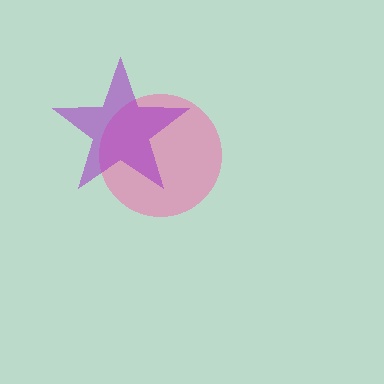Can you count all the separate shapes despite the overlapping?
Yes, there are 2 separate shapes.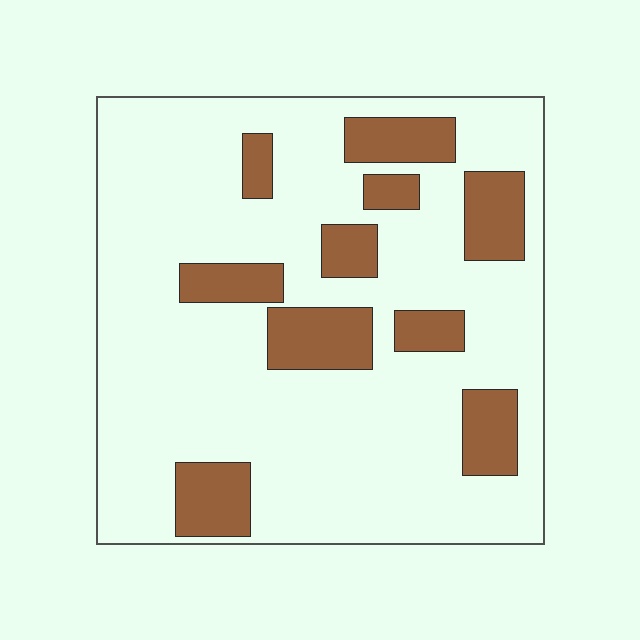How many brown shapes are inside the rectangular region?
10.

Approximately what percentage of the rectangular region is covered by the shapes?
Approximately 20%.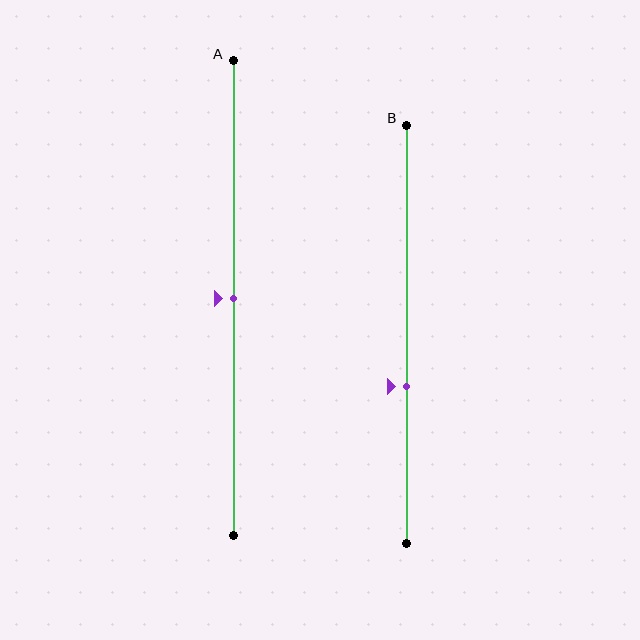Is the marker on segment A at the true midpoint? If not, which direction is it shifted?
Yes, the marker on segment A is at the true midpoint.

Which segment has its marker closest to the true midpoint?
Segment A has its marker closest to the true midpoint.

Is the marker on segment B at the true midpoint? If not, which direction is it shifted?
No, the marker on segment B is shifted downward by about 13% of the segment length.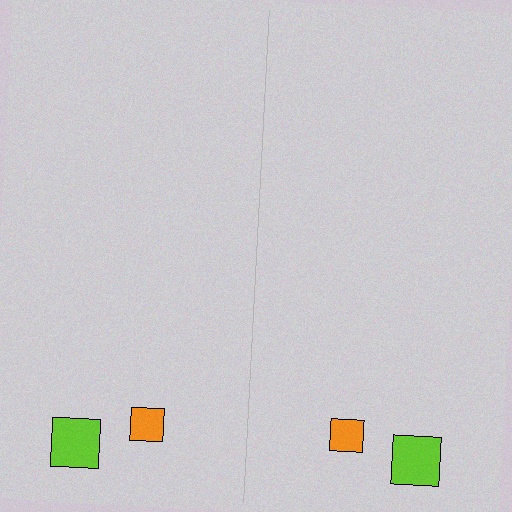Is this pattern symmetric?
Yes, this pattern has bilateral (reflection) symmetry.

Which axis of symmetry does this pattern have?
The pattern has a vertical axis of symmetry running through the center of the image.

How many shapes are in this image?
There are 4 shapes in this image.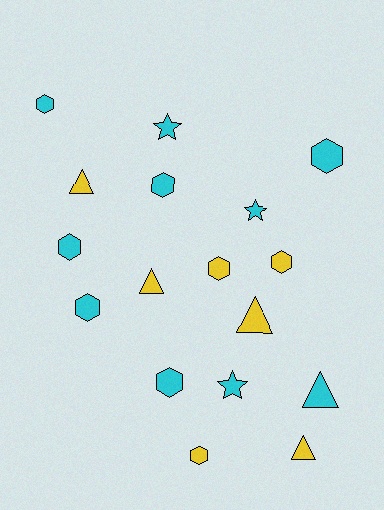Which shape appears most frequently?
Hexagon, with 9 objects.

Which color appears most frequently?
Cyan, with 10 objects.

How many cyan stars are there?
There are 3 cyan stars.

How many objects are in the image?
There are 17 objects.